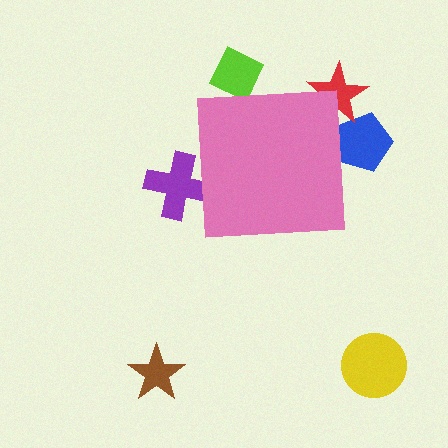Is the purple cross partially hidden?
Yes, the purple cross is partially hidden behind the pink square.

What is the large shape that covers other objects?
A pink square.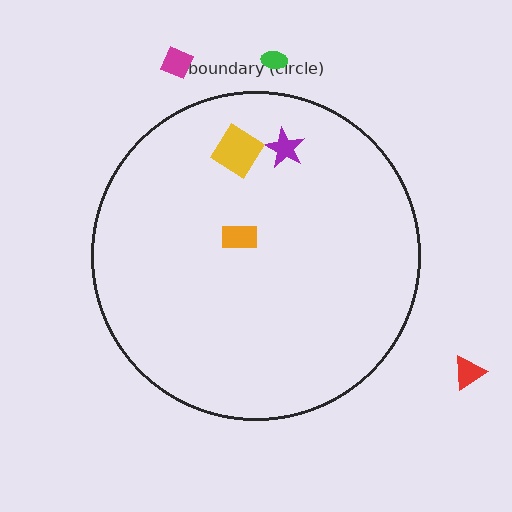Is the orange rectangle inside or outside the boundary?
Inside.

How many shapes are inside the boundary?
3 inside, 3 outside.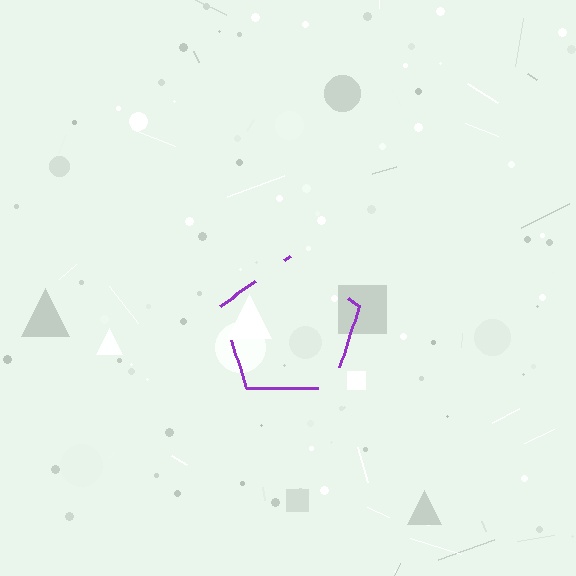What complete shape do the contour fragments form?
The contour fragments form a pentagon.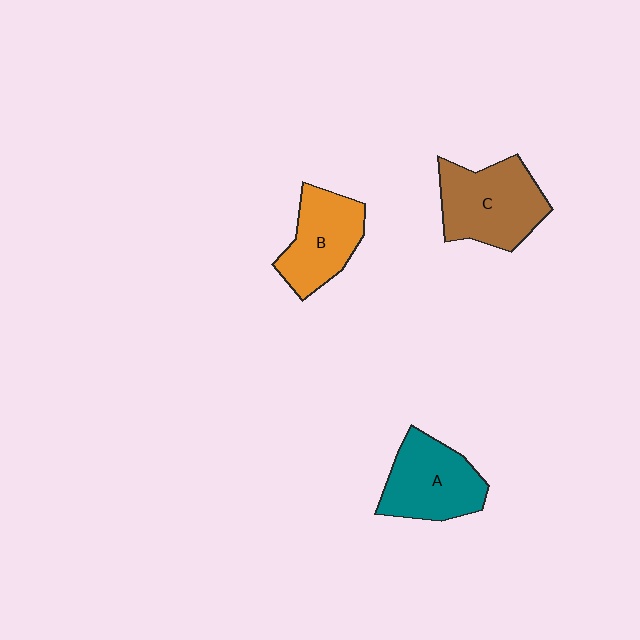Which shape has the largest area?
Shape C (brown).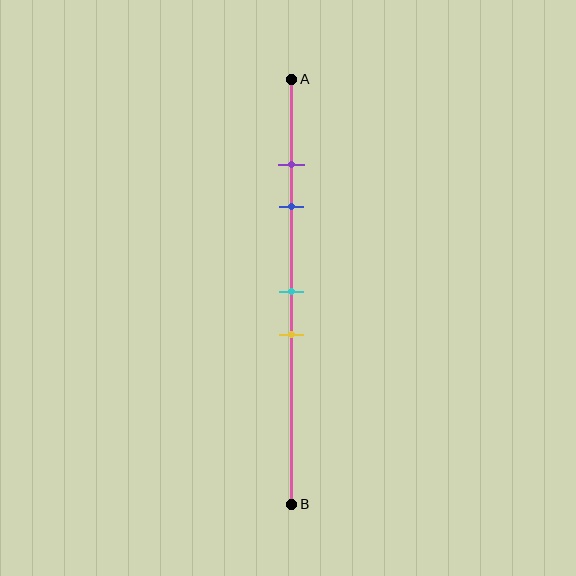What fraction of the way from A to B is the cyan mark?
The cyan mark is approximately 50% (0.5) of the way from A to B.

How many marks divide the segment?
There are 4 marks dividing the segment.